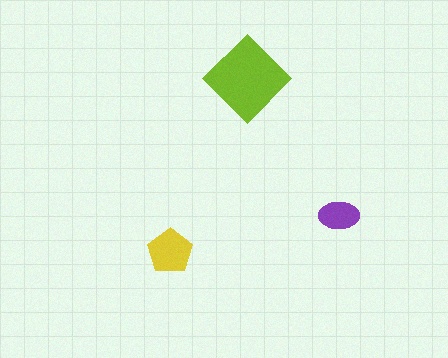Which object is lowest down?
The yellow pentagon is bottommost.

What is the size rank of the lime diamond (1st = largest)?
1st.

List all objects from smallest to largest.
The purple ellipse, the yellow pentagon, the lime diamond.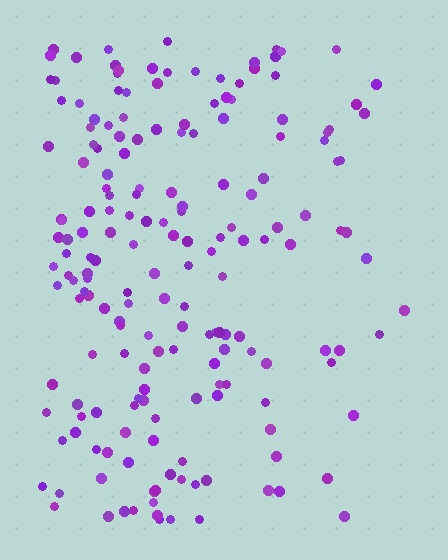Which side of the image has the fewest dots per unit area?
The right.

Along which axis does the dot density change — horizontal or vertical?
Horizontal.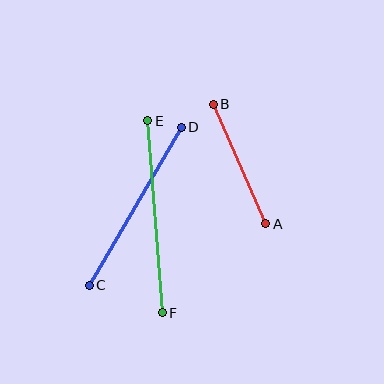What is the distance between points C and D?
The distance is approximately 183 pixels.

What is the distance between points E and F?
The distance is approximately 193 pixels.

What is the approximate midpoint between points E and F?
The midpoint is at approximately (155, 217) pixels.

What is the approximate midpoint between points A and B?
The midpoint is at approximately (240, 164) pixels.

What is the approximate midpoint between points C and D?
The midpoint is at approximately (135, 206) pixels.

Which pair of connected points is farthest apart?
Points E and F are farthest apart.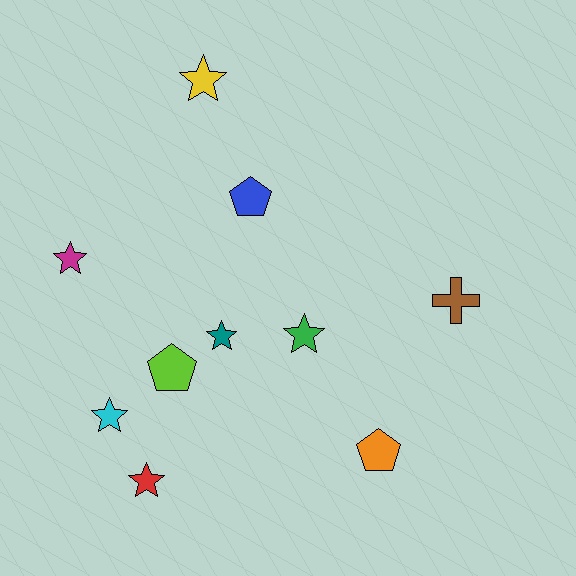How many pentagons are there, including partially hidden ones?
There are 3 pentagons.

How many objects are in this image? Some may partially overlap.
There are 10 objects.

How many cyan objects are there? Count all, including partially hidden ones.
There is 1 cyan object.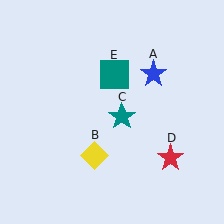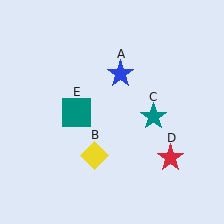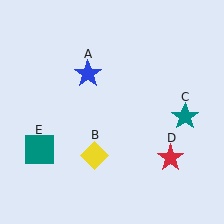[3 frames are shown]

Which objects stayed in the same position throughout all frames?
Yellow diamond (object B) and red star (object D) remained stationary.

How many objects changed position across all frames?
3 objects changed position: blue star (object A), teal star (object C), teal square (object E).